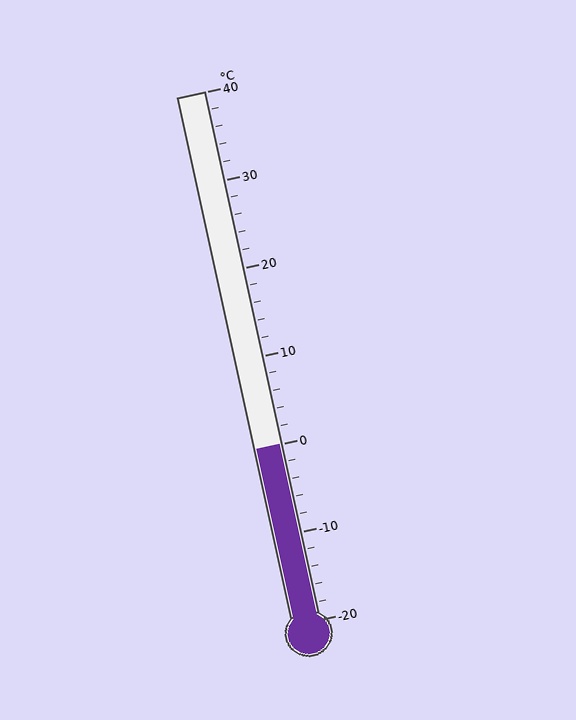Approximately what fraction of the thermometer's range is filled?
The thermometer is filled to approximately 35% of its range.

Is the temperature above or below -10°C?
The temperature is above -10°C.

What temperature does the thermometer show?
The thermometer shows approximately 0°C.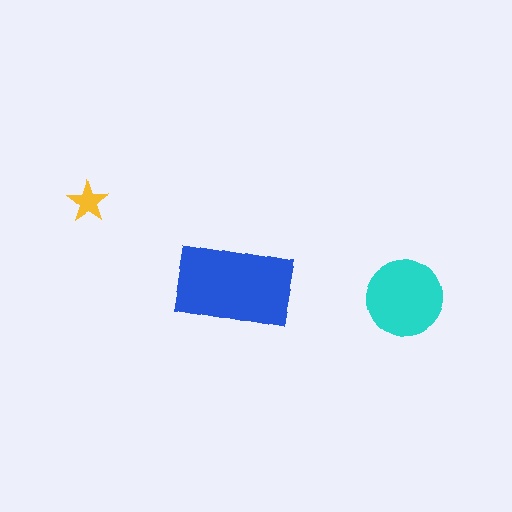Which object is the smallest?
The yellow star.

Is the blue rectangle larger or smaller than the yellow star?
Larger.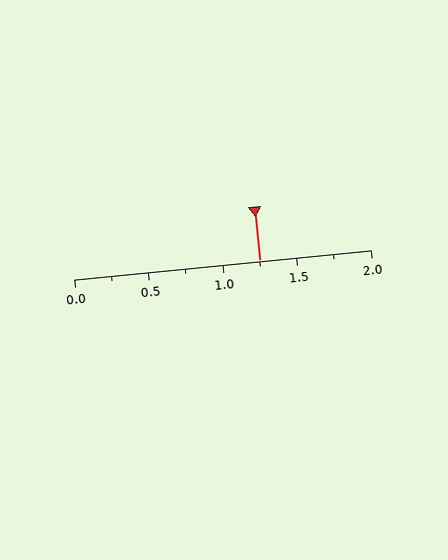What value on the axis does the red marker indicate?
The marker indicates approximately 1.25.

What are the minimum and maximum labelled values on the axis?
The axis runs from 0.0 to 2.0.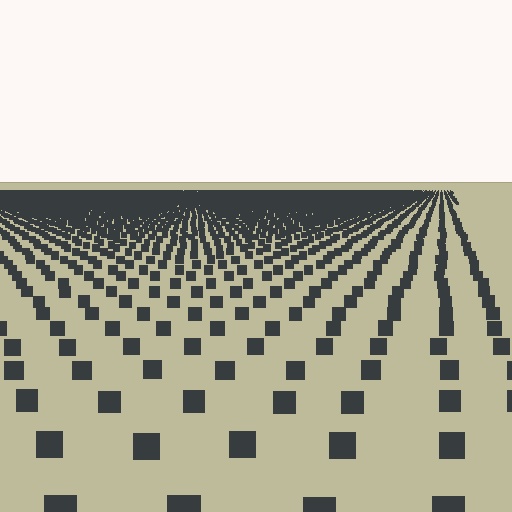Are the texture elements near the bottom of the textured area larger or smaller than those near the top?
Larger. Near the bottom, elements are closer to the viewer and appear at a bigger on-screen size.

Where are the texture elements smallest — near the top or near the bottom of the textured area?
Near the top.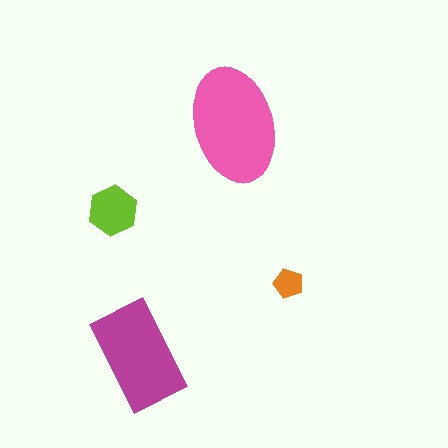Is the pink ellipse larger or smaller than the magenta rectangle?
Larger.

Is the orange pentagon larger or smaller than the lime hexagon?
Smaller.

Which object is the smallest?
The orange pentagon.